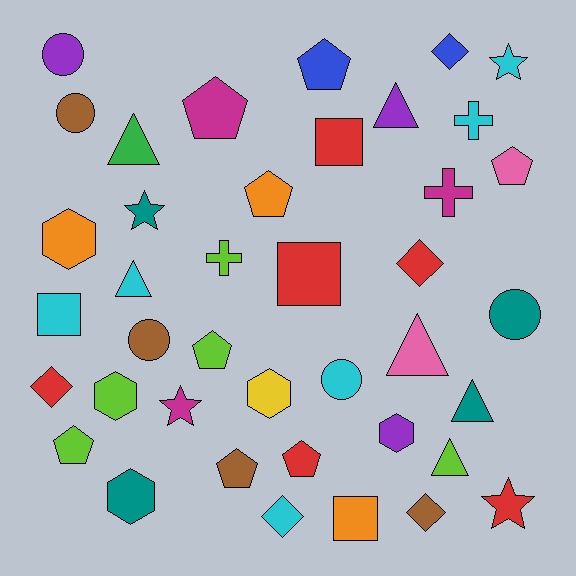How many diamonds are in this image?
There are 5 diamonds.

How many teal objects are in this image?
There are 4 teal objects.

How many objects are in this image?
There are 40 objects.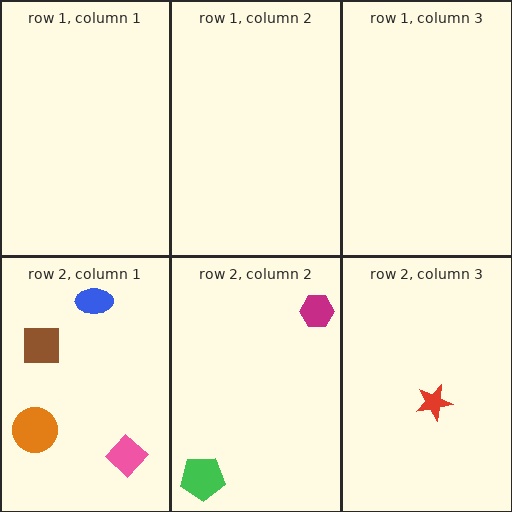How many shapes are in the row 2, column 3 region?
1.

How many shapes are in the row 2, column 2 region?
2.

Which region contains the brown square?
The row 2, column 1 region.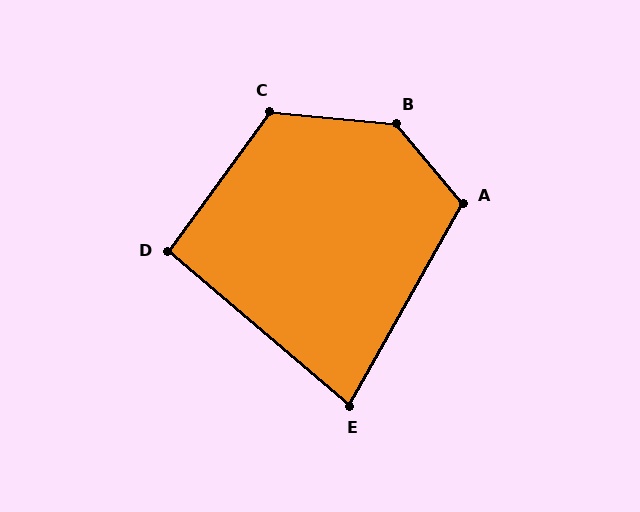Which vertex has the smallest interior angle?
E, at approximately 79 degrees.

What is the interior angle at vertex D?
Approximately 94 degrees (approximately right).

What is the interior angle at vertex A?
Approximately 110 degrees (obtuse).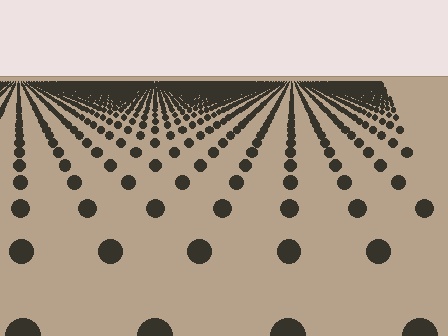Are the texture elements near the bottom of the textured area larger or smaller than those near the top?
Larger. Near the bottom, elements are closer to the viewer and appear at a bigger on-screen size.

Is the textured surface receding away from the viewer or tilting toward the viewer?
The surface is receding away from the viewer. Texture elements get smaller and denser toward the top.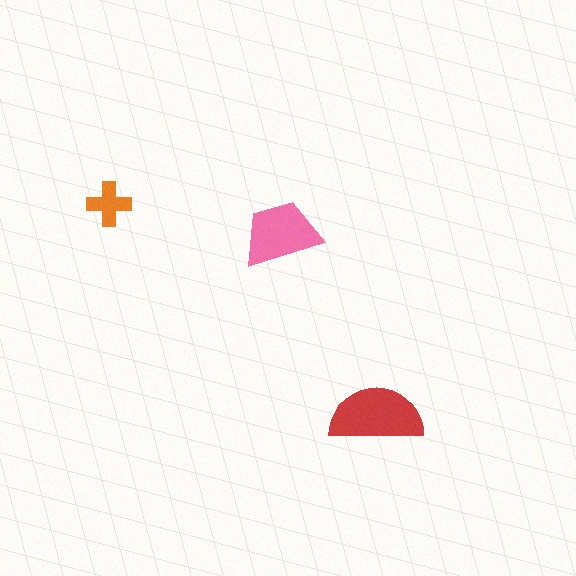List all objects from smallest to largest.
The orange cross, the pink trapezoid, the red semicircle.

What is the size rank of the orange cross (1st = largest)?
3rd.